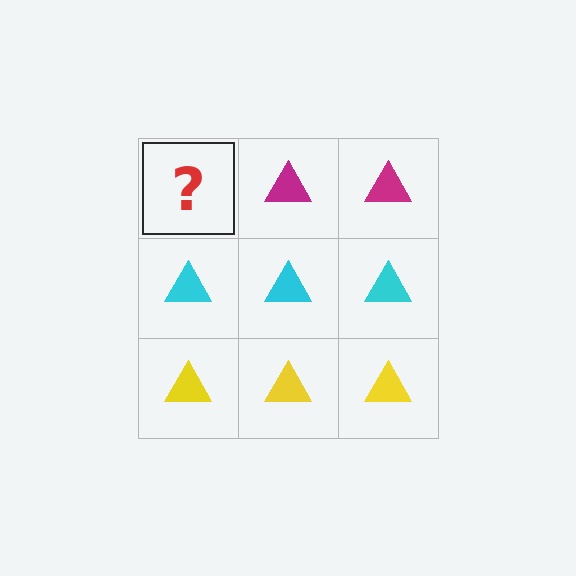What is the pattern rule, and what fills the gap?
The rule is that each row has a consistent color. The gap should be filled with a magenta triangle.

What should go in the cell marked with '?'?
The missing cell should contain a magenta triangle.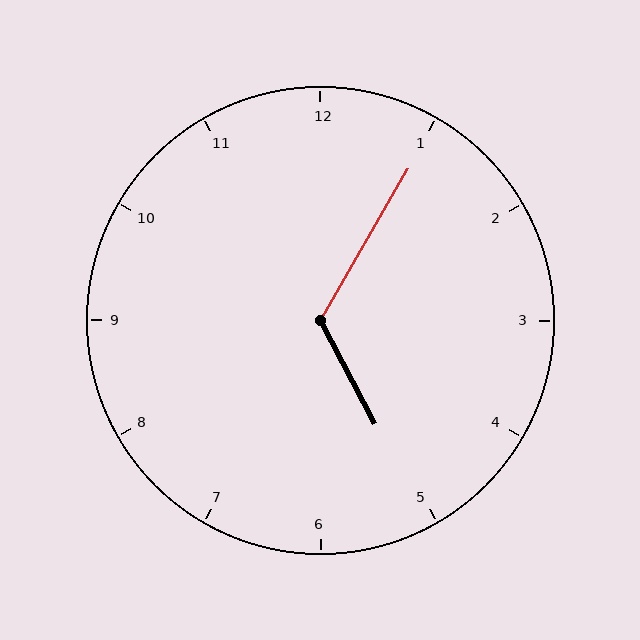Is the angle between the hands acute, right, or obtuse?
It is obtuse.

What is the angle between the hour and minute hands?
Approximately 122 degrees.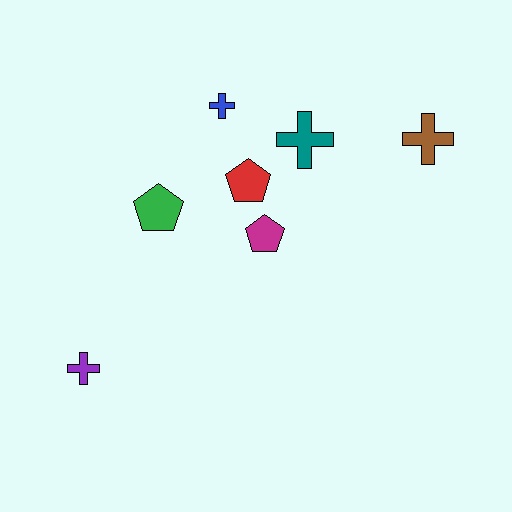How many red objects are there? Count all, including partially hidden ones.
There is 1 red object.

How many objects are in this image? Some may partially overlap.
There are 7 objects.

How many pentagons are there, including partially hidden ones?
There are 3 pentagons.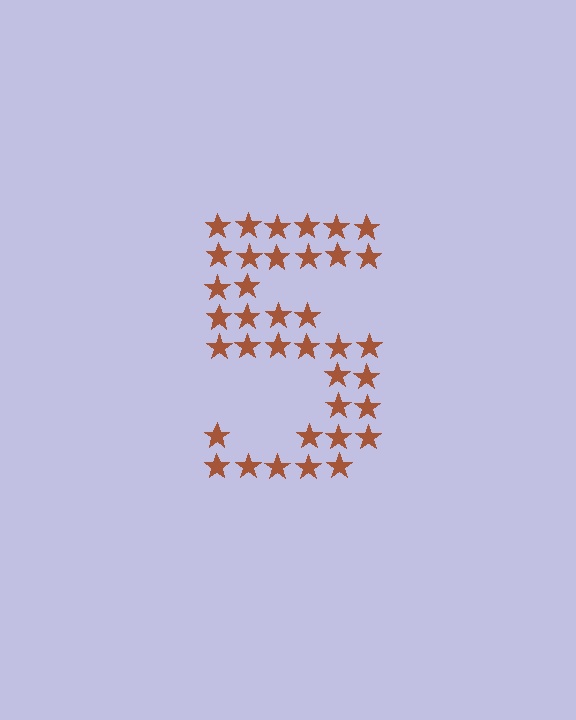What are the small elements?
The small elements are stars.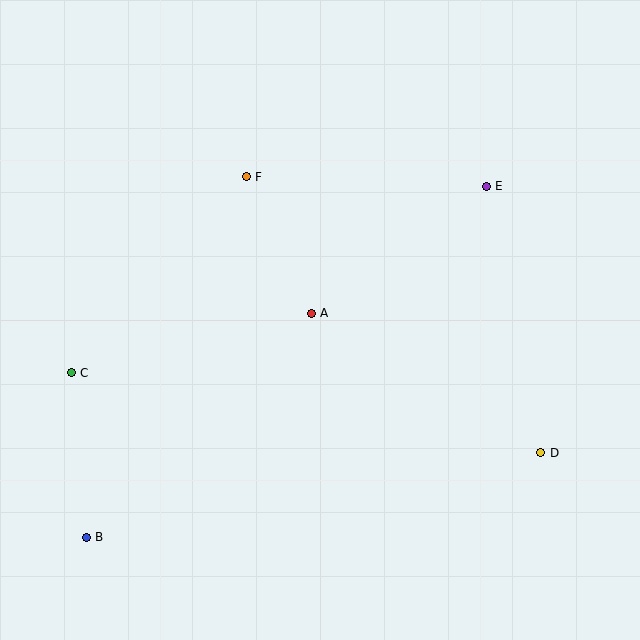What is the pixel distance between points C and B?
The distance between C and B is 165 pixels.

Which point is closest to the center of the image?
Point A at (311, 313) is closest to the center.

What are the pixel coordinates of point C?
Point C is at (71, 373).